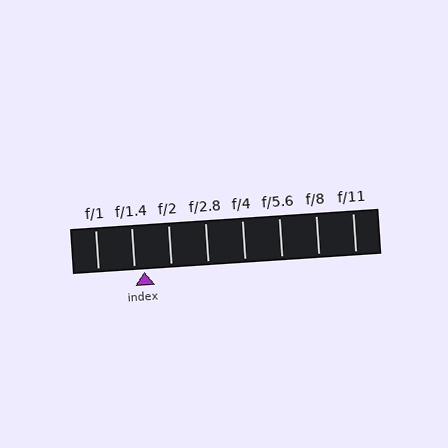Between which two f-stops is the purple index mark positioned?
The index mark is between f/1.4 and f/2.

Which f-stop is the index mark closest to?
The index mark is closest to f/1.4.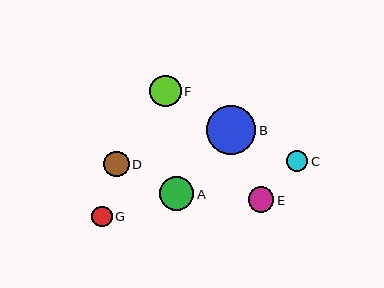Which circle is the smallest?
Circle G is the smallest with a size of approximately 21 pixels.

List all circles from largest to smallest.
From largest to smallest: B, A, F, E, D, C, G.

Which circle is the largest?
Circle B is the largest with a size of approximately 49 pixels.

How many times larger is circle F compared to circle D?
Circle F is approximately 1.2 times the size of circle D.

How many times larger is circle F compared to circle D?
Circle F is approximately 1.2 times the size of circle D.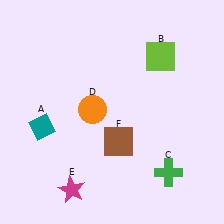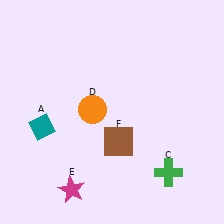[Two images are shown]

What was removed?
The lime square (B) was removed in Image 2.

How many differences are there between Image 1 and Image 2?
There is 1 difference between the two images.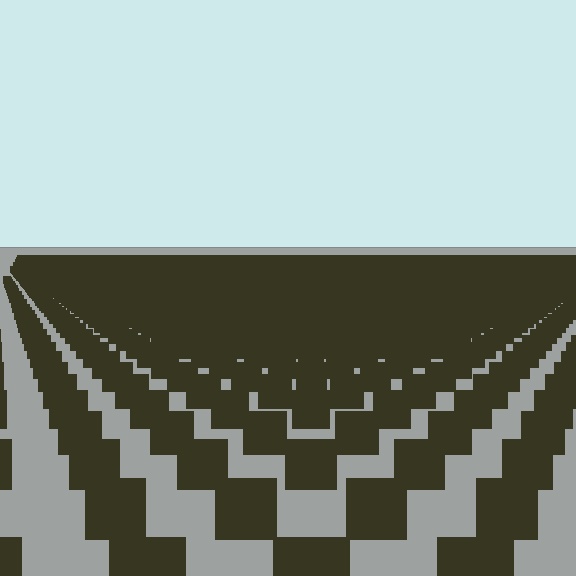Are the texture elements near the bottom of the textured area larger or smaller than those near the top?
Larger. Near the bottom, elements are closer to the viewer and appear at a bigger on-screen size.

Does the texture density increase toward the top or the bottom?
Density increases toward the top.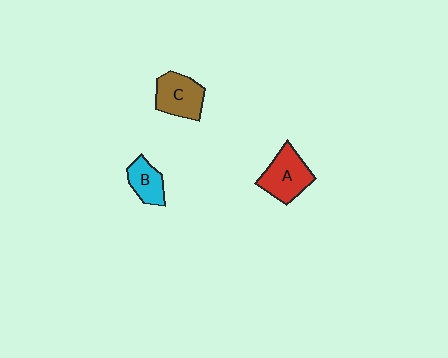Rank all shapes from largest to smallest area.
From largest to smallest: A (red), C (brown), B (cyan).